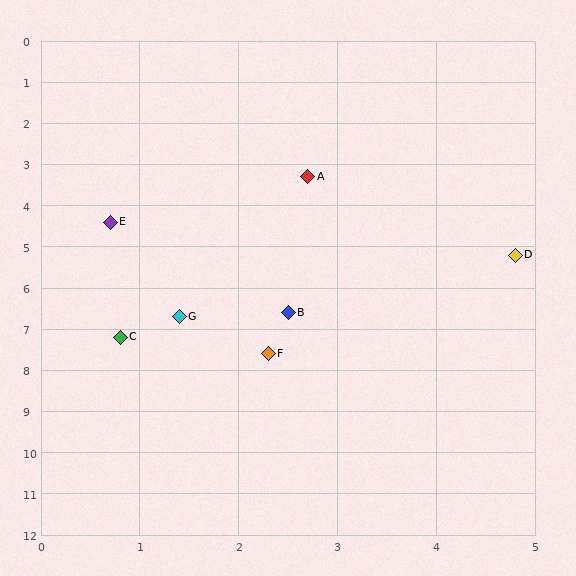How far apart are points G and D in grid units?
Points G and D are about 3.7 grid units apart.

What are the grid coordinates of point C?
Point C is at approximately (0.8, 7.2).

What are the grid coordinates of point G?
Point G is at approximately (1.4, 6.7).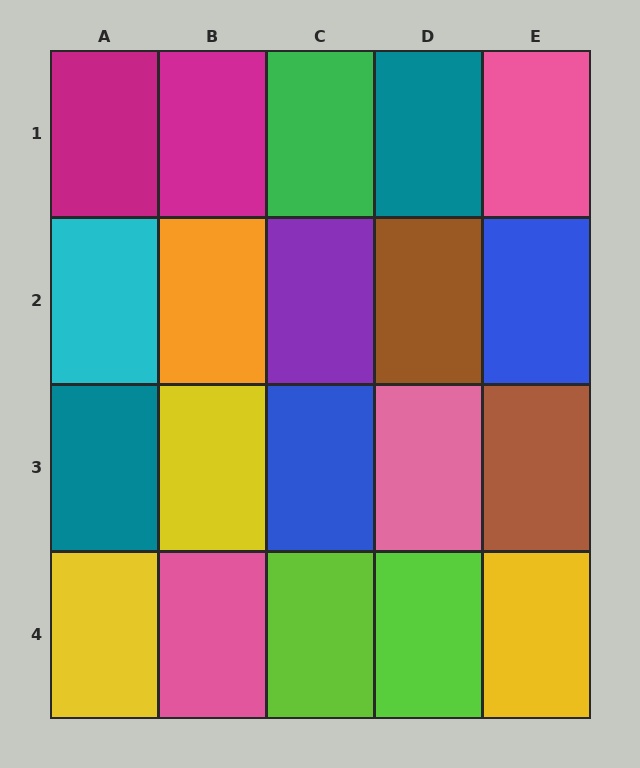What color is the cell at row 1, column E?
Pink.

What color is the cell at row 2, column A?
Cyan.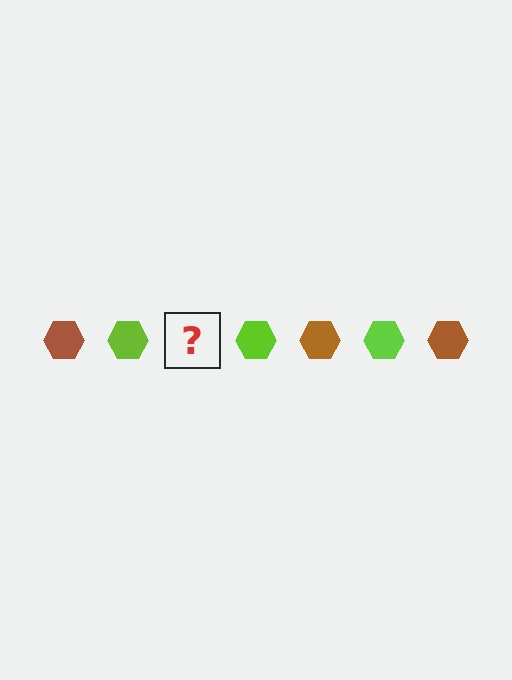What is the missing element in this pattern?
The missing element is a brown hexagon.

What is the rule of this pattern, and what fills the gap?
The rule is that the pattern cycles through brown, lime hexagons. The gap should be filled with a brown hexagon.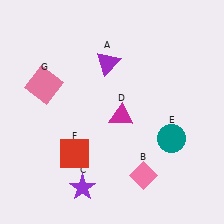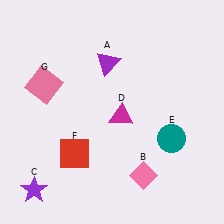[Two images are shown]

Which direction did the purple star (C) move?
The purple star (C) moved left.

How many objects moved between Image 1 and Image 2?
1 object moved between the two images.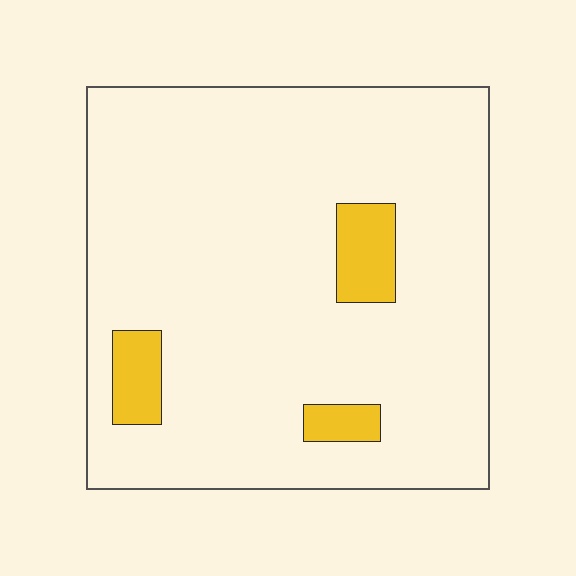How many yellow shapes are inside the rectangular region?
3.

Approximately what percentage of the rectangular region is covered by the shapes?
Approximately 10%.